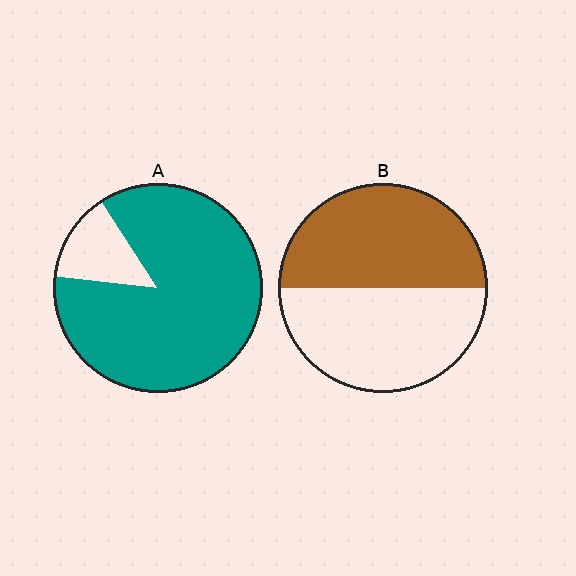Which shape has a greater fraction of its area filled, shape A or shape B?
Shape A.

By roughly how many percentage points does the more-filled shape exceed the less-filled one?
By roughly 35 percentage points (A over B).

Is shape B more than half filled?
Roughly half.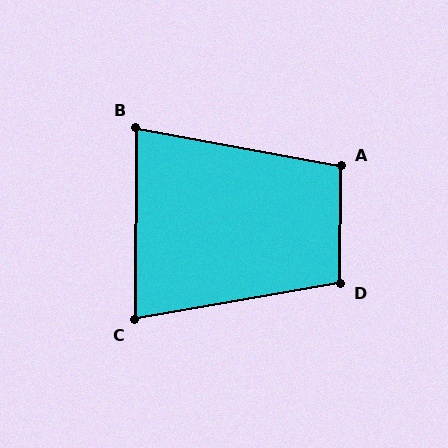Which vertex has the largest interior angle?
A, at approximately 100 degrees.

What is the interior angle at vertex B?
Approximately 80 degrees (acute).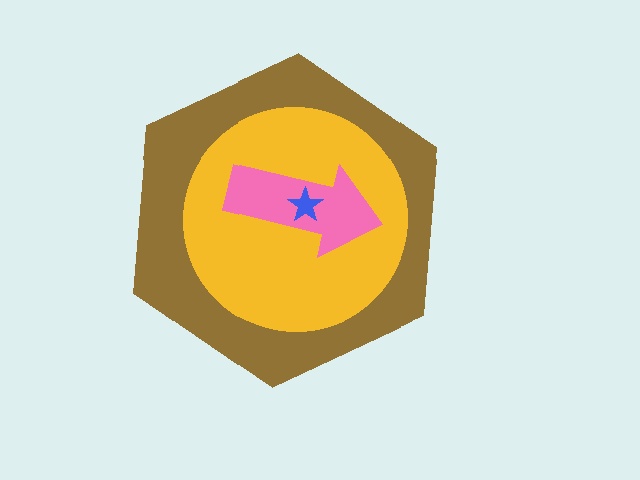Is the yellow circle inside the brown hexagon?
Yes.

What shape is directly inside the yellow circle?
The pink arrow.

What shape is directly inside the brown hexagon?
The yellow circle.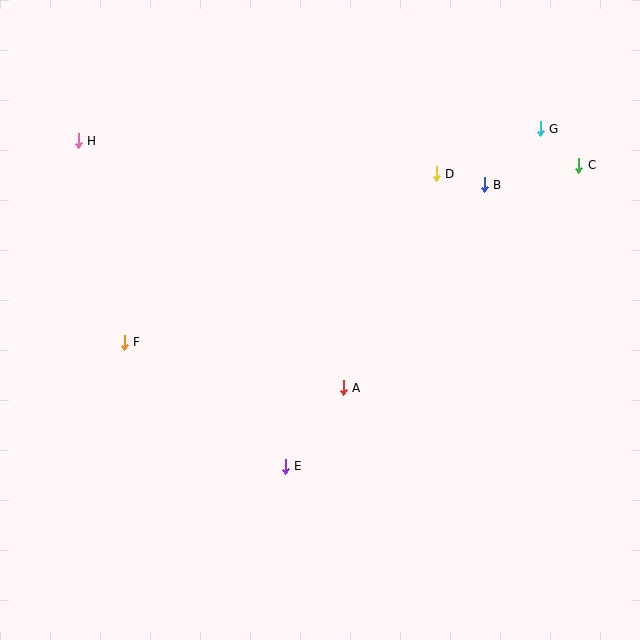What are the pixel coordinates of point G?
Point G is at (540, 129).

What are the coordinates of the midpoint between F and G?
The midpoint between F and G is at (332, 236).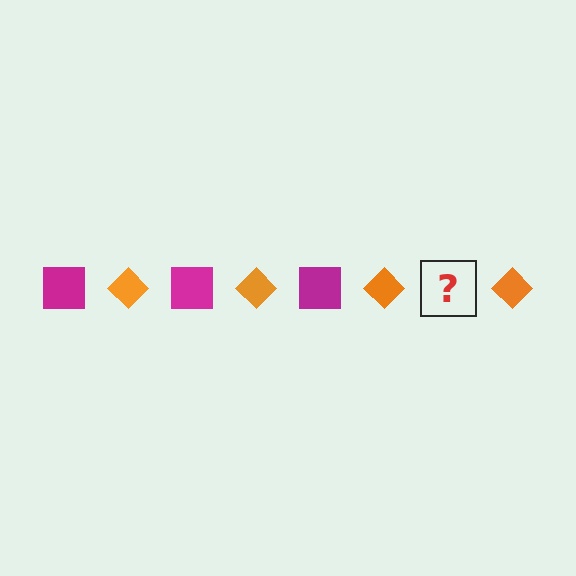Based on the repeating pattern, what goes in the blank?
The blank should be a magenta square.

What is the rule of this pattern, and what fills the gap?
The rule is that the pattern alternates between magenta square and orange diamond. The gap should be filled with a magenta square.